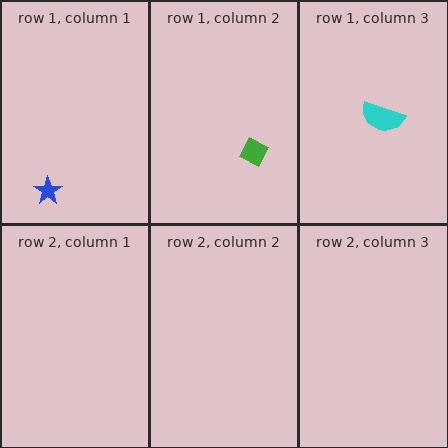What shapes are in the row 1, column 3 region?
The cyan semicircle.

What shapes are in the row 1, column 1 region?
The blue star.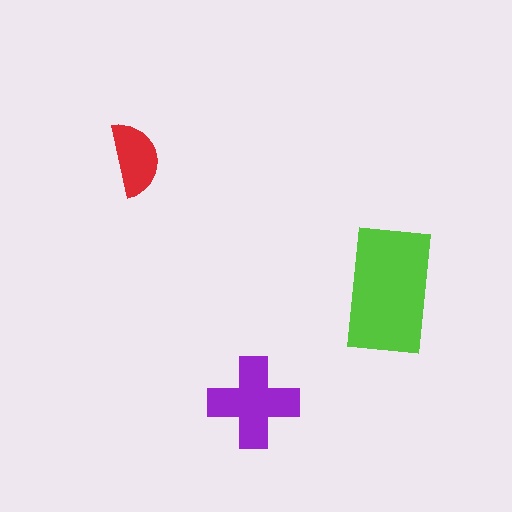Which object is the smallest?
The red semicircle.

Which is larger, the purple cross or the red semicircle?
The purple cross.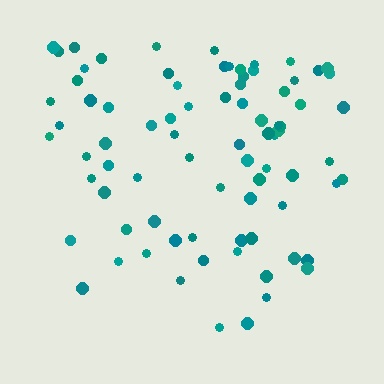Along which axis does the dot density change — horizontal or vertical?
Vertical.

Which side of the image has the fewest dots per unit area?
The bottom.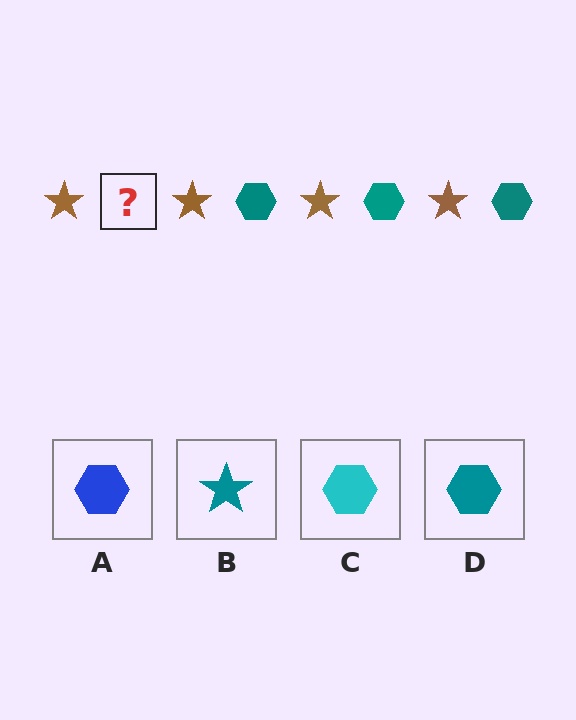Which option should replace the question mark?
Option D.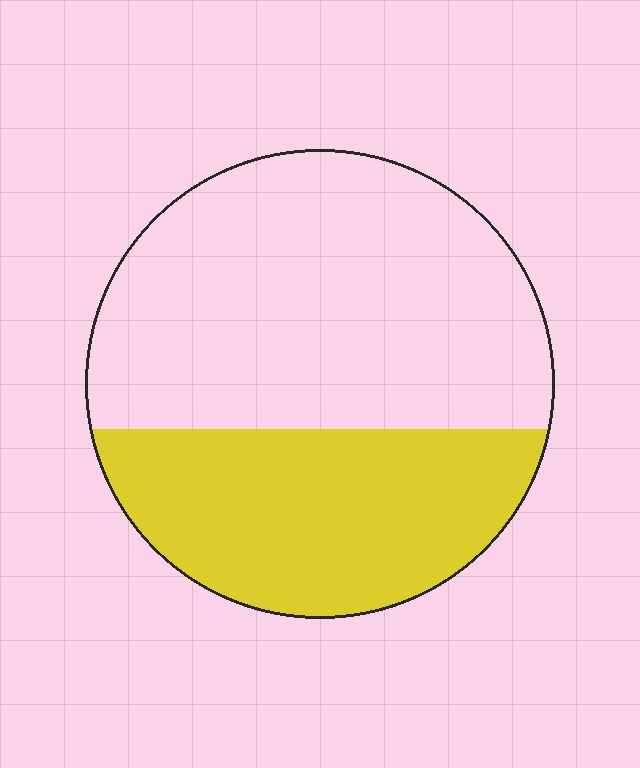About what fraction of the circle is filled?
About three eighths (3/8).